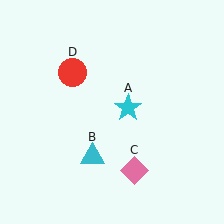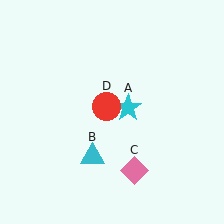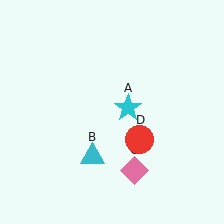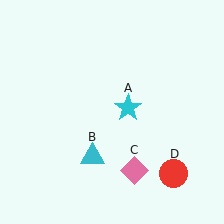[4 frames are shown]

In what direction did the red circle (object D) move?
The red circle (object D) moved down and to the right.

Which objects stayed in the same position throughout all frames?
Cyan star (object A) and cyan triangle (object B) and pink diamond (object C) remained stationary.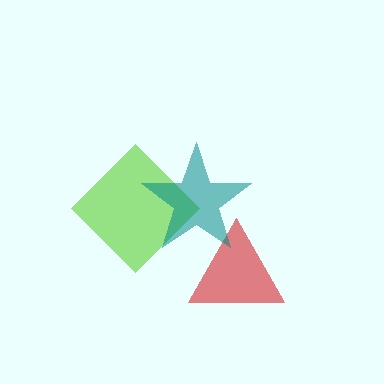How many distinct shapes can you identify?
There are 3 distinct shapes: a red triangle, a lime diamond, a teal star.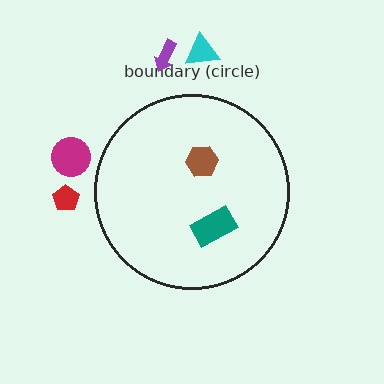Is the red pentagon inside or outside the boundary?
Outside.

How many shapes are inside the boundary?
2 inside, 4 outside.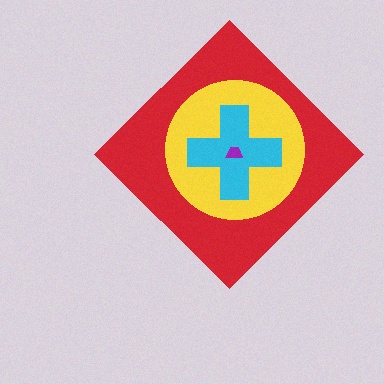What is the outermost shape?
The red diamond.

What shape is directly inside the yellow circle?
The cyan cross.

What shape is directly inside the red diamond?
The yellow circle.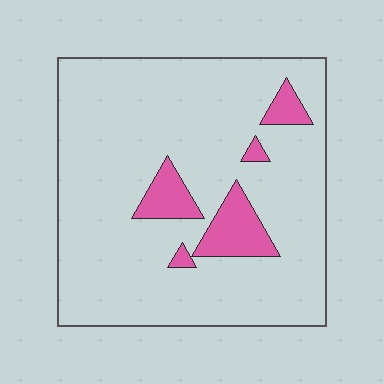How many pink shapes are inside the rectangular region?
5.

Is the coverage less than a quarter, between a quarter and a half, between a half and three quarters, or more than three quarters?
Less than a quarter.